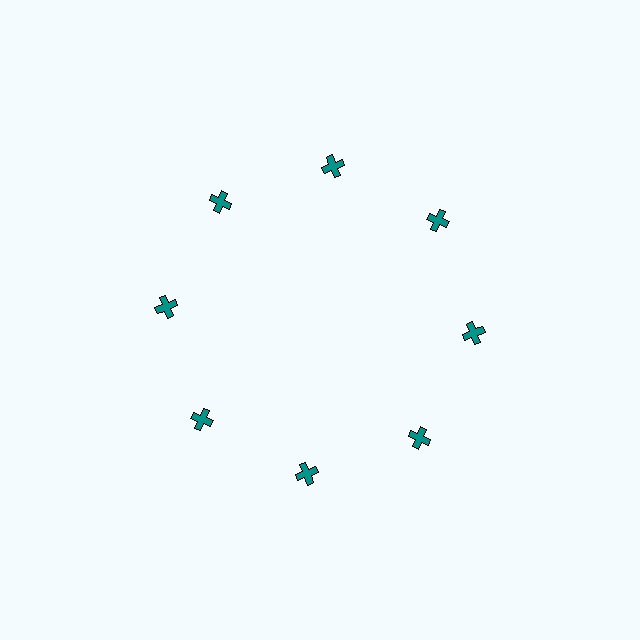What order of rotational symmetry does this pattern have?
This pattern has 8-fold rotational symmetry.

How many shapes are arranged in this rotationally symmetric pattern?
There are 8 shapes, arranged in 8 groups of 1.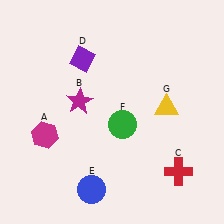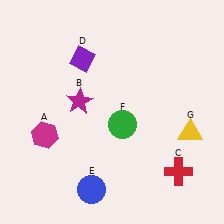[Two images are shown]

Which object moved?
The yellow triangle (G) moved down.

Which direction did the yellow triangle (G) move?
The yellow triangle (G) moved down.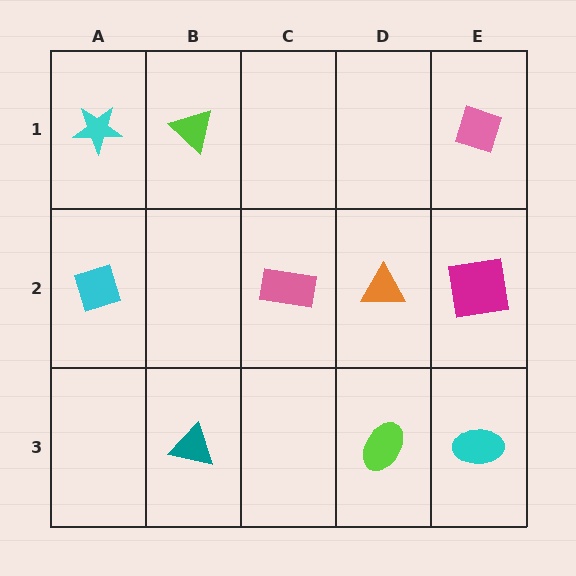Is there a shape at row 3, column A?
No, that cell is empty.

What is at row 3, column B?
A teal triangle.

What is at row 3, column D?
A lime ellipse.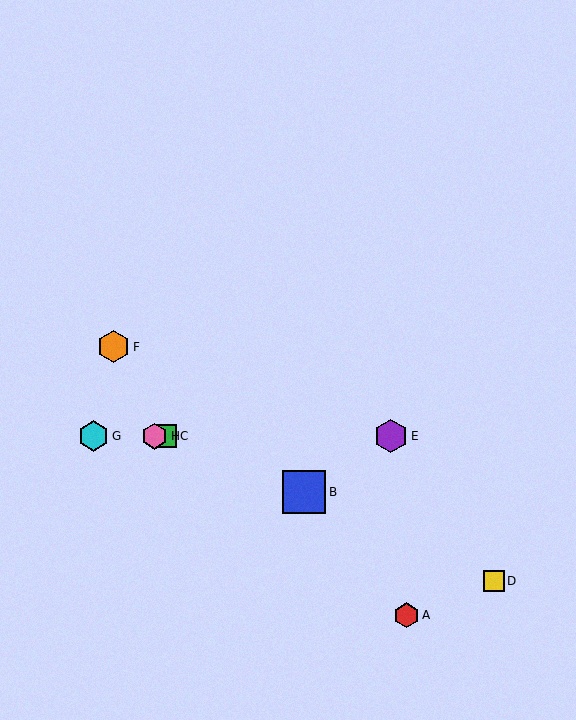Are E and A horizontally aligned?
No, E is at y≈436 and A is at y≈615.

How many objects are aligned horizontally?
4 objects (C, E, G, H) are aligned horizontally.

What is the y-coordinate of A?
Object A is at y≈615.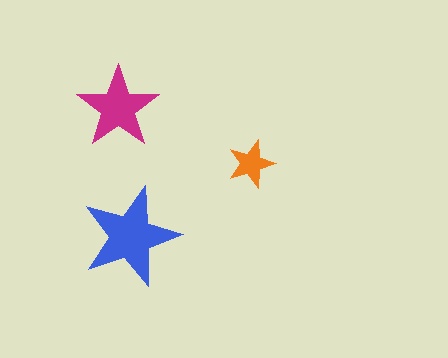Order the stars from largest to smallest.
the blue one, the magenta one, the orange one.